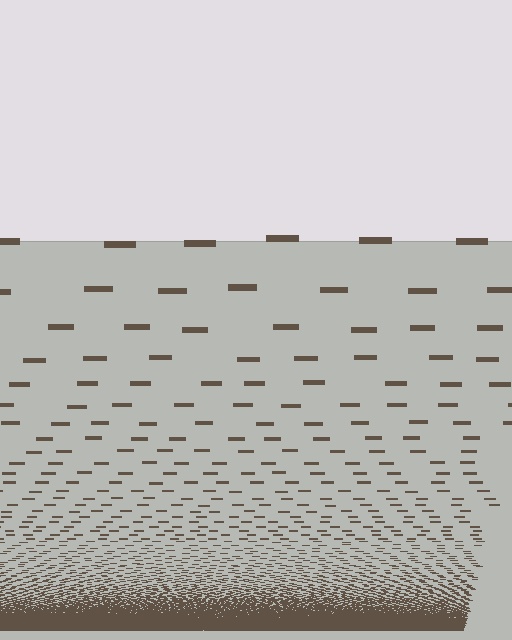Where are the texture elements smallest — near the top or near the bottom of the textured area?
Near the bottom.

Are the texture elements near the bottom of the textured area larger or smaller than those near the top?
Smaller. The gradient is inverted — elements near the bottom are smaller and denser.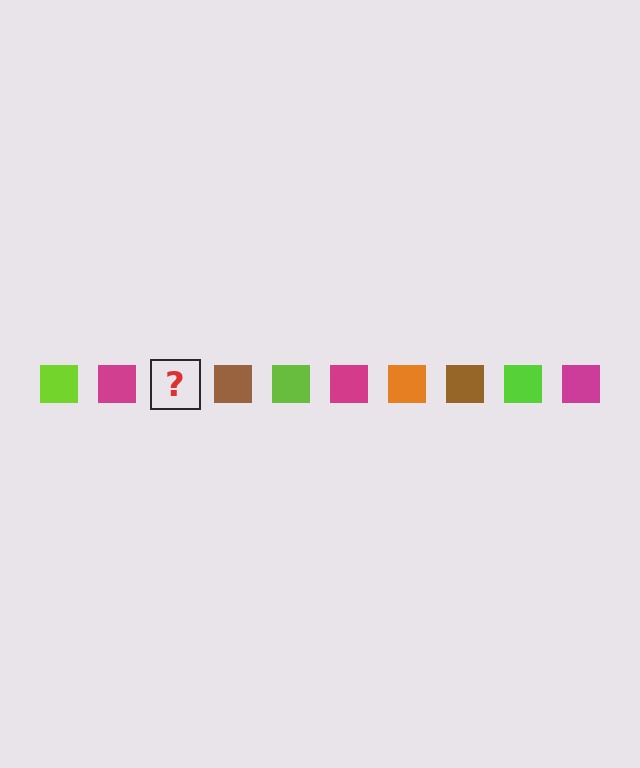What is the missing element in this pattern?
The missing element is an orange square.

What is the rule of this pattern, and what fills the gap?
The rule is that the pattern cycles through lime, magenta, orange, brown squares. The gap should be filled with an orange square.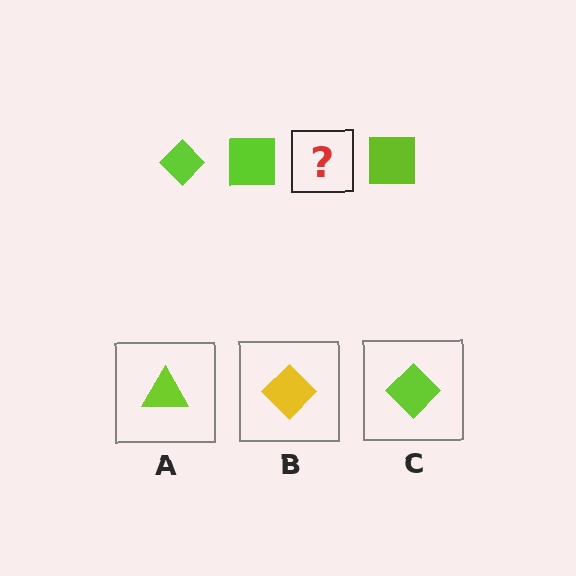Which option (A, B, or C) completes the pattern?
C.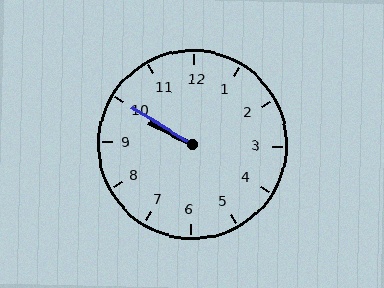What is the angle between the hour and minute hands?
Approximately 5 degrees.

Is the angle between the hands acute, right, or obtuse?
It is acute.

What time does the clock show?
9:50.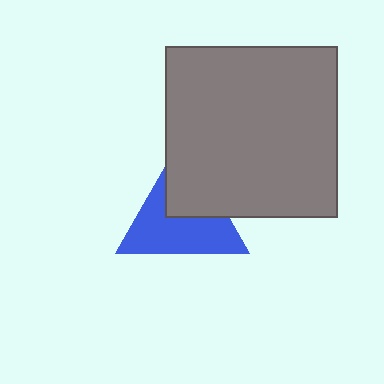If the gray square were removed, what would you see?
You would see the complete blue triangle.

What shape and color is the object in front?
The object in front is a gray square.